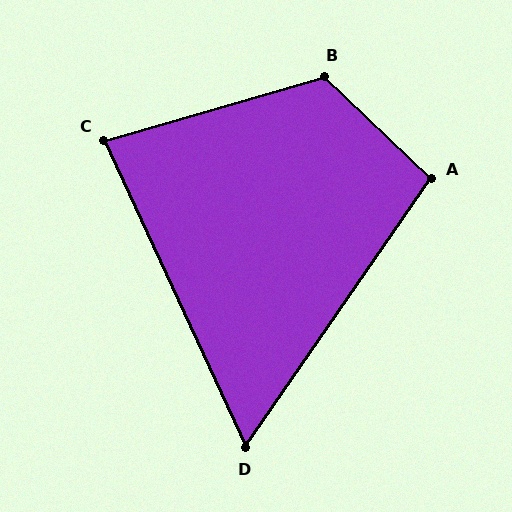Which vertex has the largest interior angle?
B, at approximately 120 degrees.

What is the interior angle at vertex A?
Approximately 99 degrees (obtuse).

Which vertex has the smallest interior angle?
D, at approximately 60 degrees.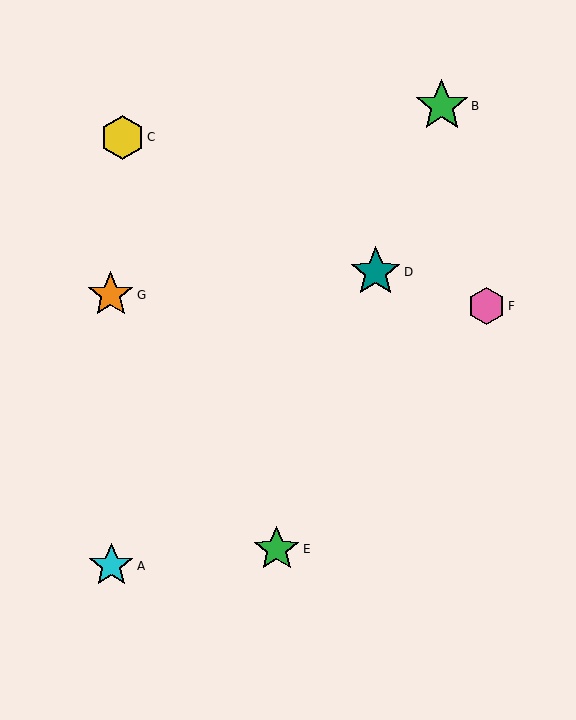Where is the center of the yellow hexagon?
The center of the yellow hexagon is at (122, 137).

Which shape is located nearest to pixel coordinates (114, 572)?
The cyan star (labeled A) at (111, 566) is nearest to that location.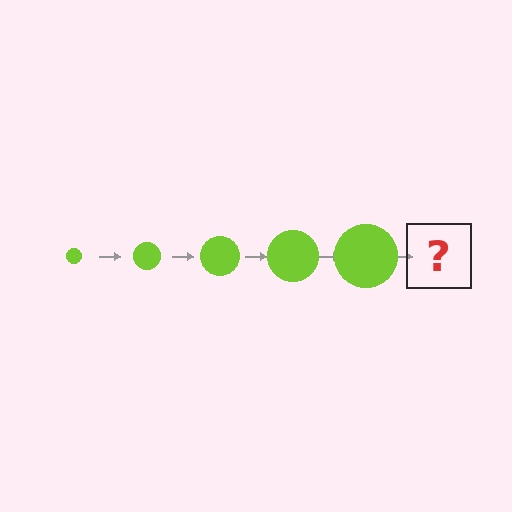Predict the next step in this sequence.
The next step is a lime circle, larger than the previous one.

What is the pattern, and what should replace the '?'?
The pattern is that the circle gets progressively larger each step. The '?' should be a lime circle, larger than the previous one.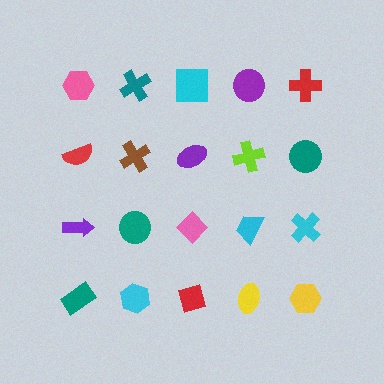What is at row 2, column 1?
A red semicircle.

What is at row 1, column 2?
A teal cross.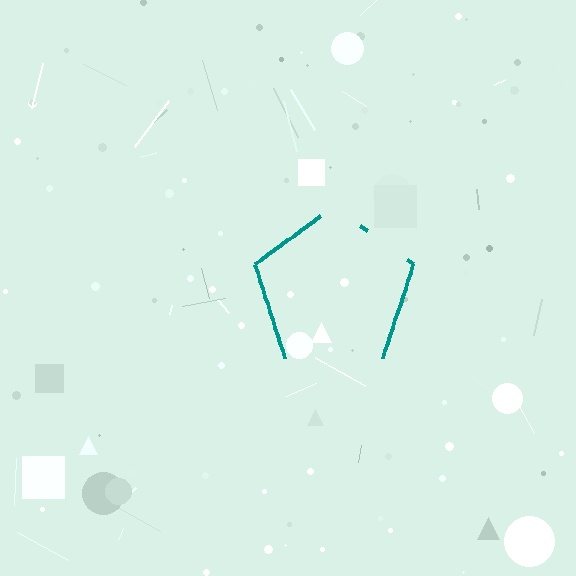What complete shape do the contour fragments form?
The contour fragments form a pentagon.